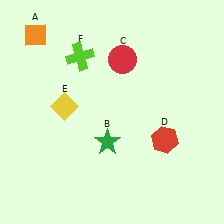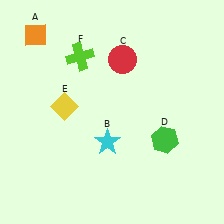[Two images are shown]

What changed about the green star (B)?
In Image 1, B is green. In Image 2, it changed to cyan.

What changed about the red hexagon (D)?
In Image 1, D is red. In Image 2, it changed to green.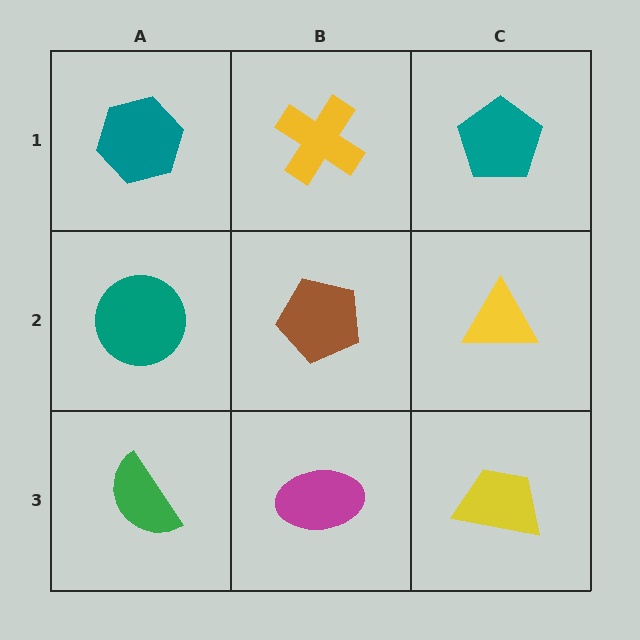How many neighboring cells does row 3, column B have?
3.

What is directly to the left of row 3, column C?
A magenta ellipse.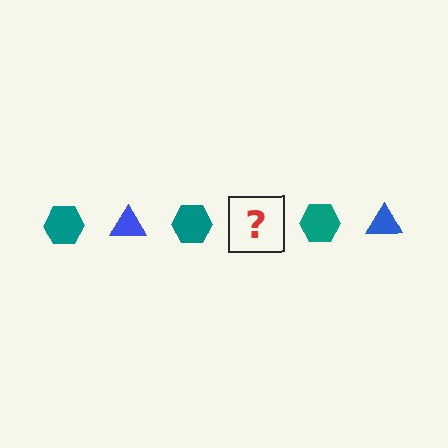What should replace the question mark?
The question mark should be replaced with a blue triangle.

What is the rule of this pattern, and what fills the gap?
The rule is that the pattern alternates between teal hexagon and blue triangle. The gap should be filled with a blue triangle.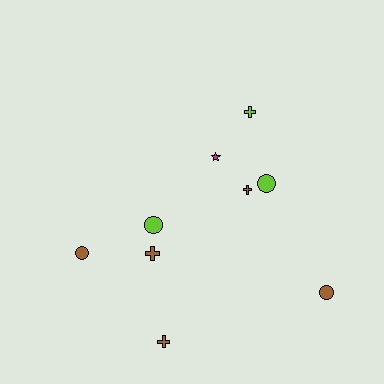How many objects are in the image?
There are 9 objects.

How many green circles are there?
There are no green circles.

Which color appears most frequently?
Brown, with 5 objects.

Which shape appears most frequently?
Cross, with 4 objects.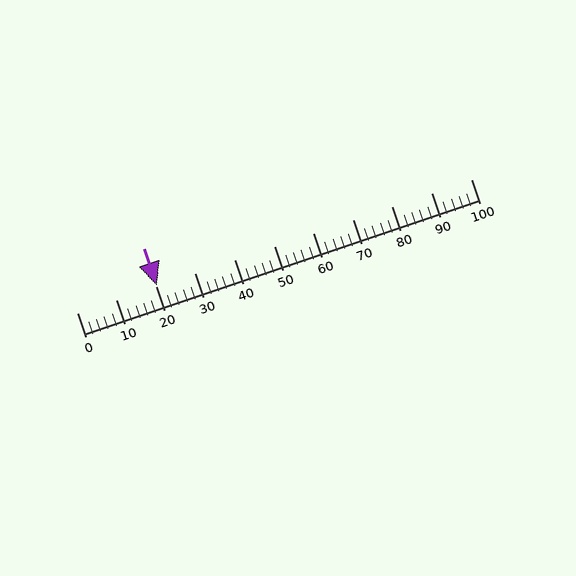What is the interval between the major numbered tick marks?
The major tick marks are spaced 10 units apart.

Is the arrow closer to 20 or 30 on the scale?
The arrow is closer to 20.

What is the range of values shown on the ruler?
The ruler shows values from 0 to 100.